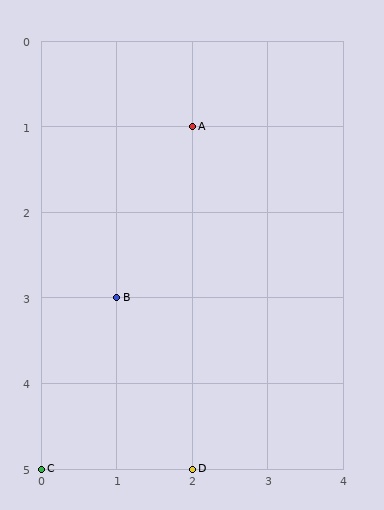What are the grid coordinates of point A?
Point A is at grid coordinates (2, 1).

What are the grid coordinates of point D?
Point D is at grid coordinates (2, 5).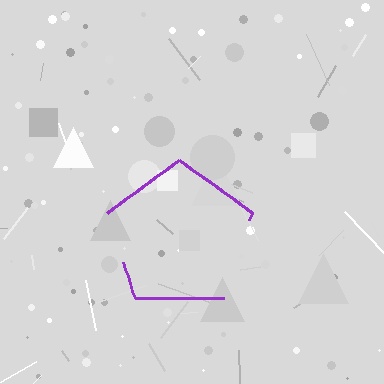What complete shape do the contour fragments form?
The contour fragments form a pentagon.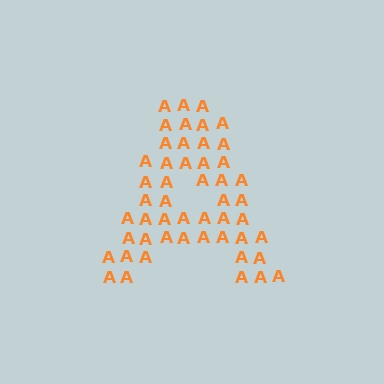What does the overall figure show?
The overall figure shows the letter A.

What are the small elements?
The small elements are letter A's.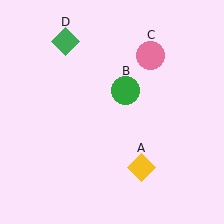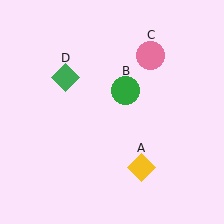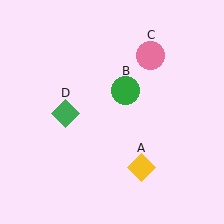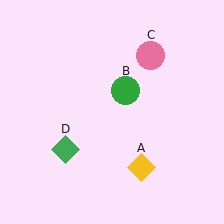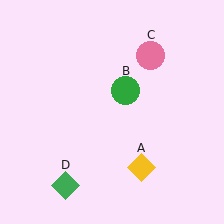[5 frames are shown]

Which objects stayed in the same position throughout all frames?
Yellow diamond (object A) and green circle (object B) and pink circle (object C) remained stationary.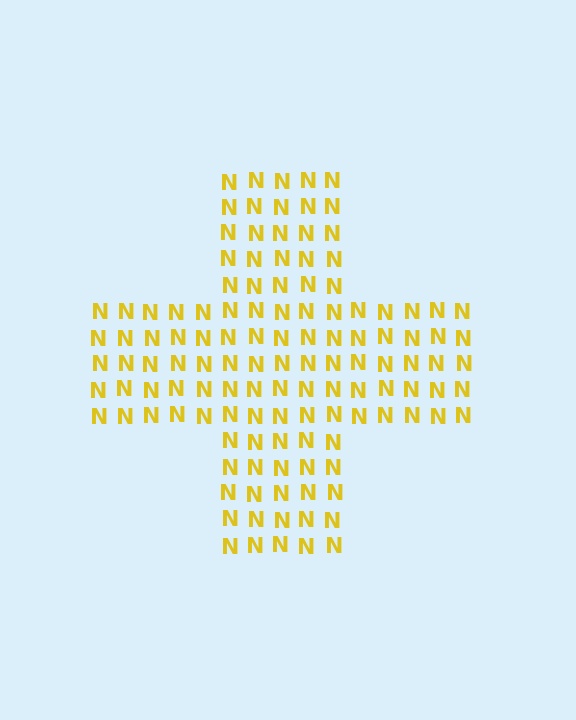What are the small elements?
The small elements are letter N's.